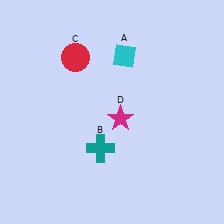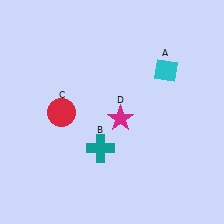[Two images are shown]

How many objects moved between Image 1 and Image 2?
2 objects moved between the two images.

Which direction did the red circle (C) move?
The red circle (C) moved down.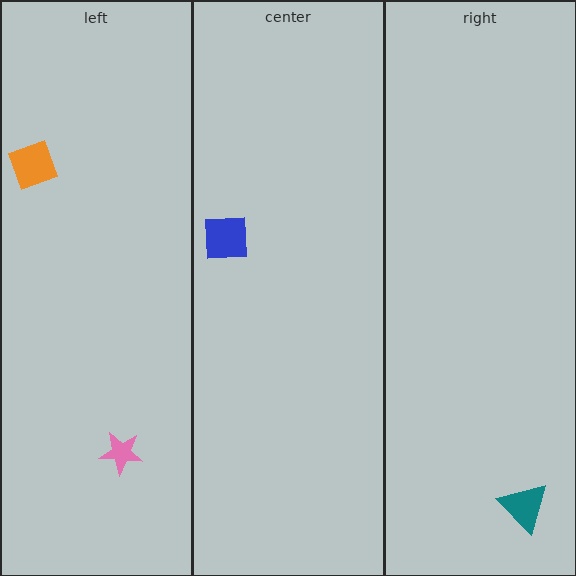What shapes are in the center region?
The blue square.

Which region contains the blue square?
The center region.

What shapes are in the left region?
The orange diamond, the pink star.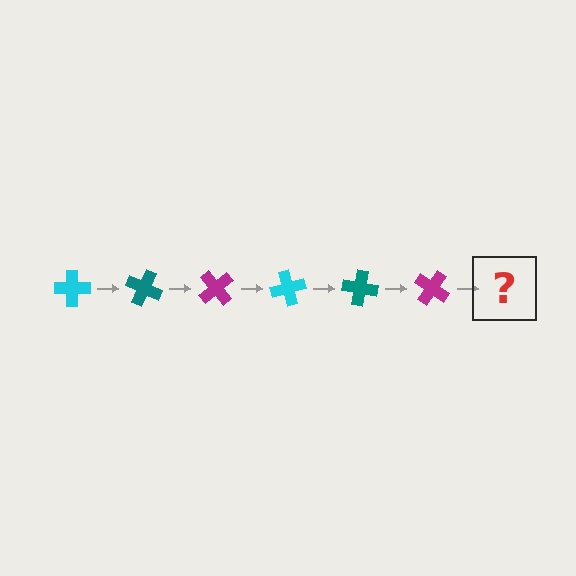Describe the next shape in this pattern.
It should be a cyan cross, rotated 150 degrees from the start.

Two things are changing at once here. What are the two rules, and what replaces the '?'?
The two rules are that it rotates 25 degrees each step and the color cycles through cyan, teal, and magenta. The '?' should be a cyan cross, rotated 150 degrees from the start.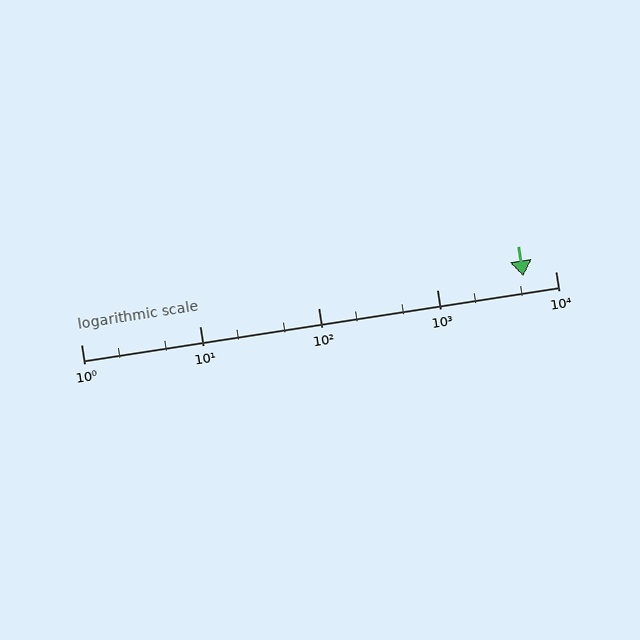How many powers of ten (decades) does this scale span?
The scale spans 4 decades, from 1 to 10000.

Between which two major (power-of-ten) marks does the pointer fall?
The pointer is between 1000 and 10000.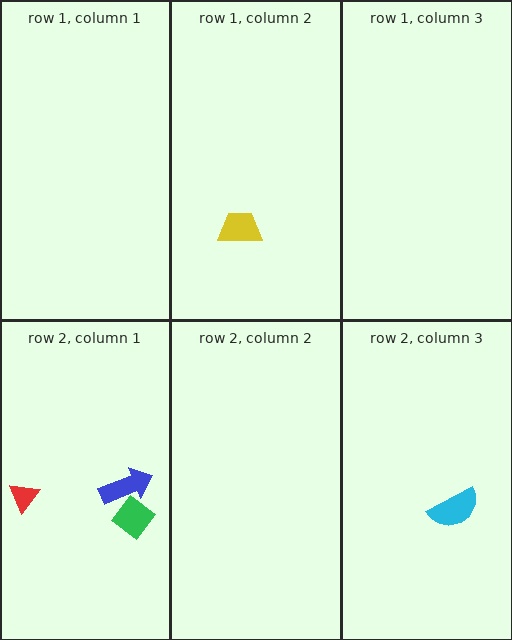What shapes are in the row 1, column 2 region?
The yellow trapezoid.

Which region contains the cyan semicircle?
The row 2, column 3 region.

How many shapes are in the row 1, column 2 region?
1.